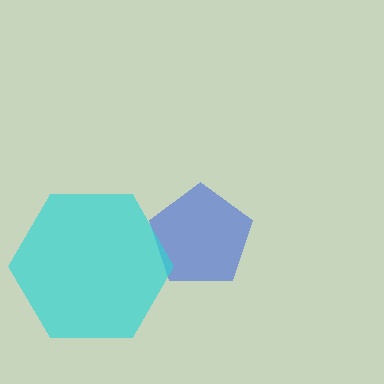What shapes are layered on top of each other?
The layered shapes are: a blue pentagon, a cyan hexagon.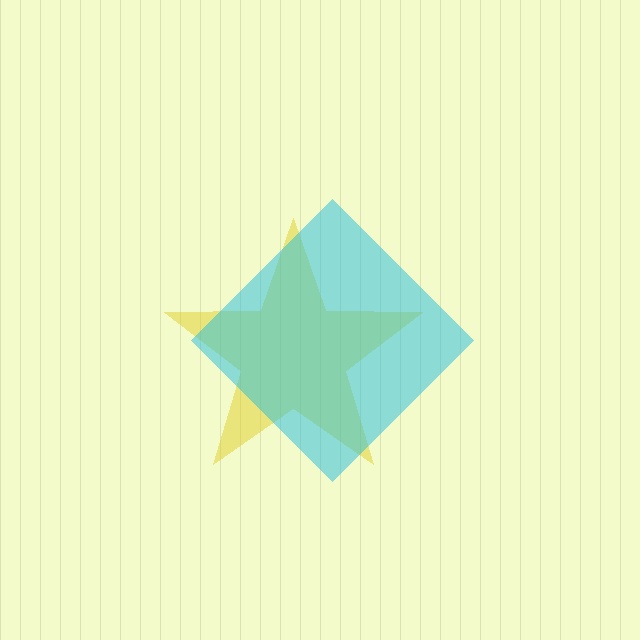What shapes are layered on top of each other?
The layered shapes are: a yellow star, a cyan diamond.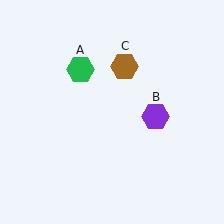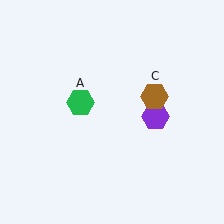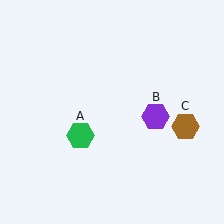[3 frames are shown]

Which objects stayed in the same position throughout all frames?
Purple hexagon (object B) remained stationary.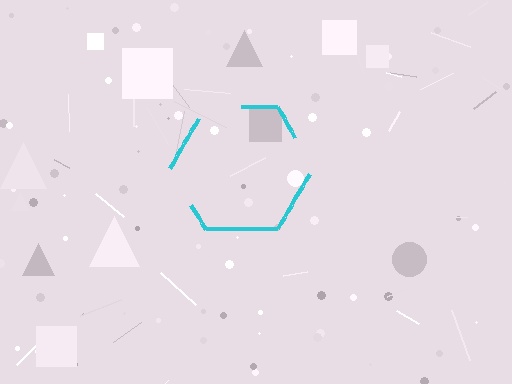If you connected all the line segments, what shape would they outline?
They would outline a hexagon.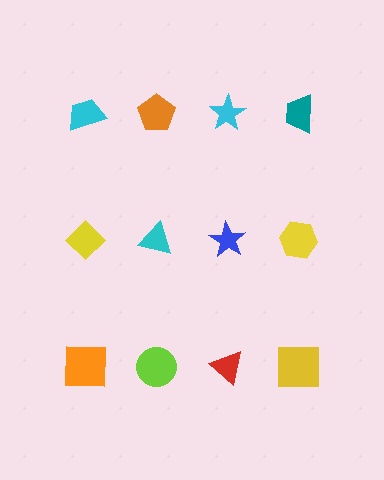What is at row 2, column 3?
A blue star.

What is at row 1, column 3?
A cyan star.